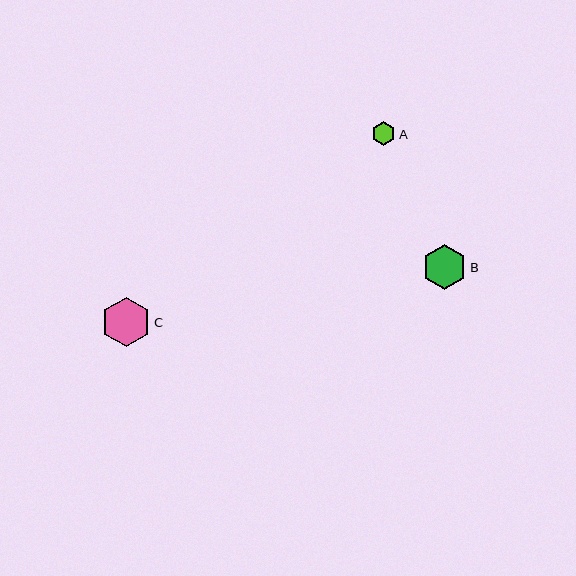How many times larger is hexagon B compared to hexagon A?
Hexagon B is approximately 1.9 times the size of hexagon A.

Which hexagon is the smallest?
Hexagon A is the smallest with a size of approximately 24 pixels.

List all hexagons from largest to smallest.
From largest to smallest: C, B, A.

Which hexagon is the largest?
Hexagon C is the largest with a size of approximately 49 pixels.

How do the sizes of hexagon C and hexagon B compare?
Hexagon C and hexagon B are approximately the same size.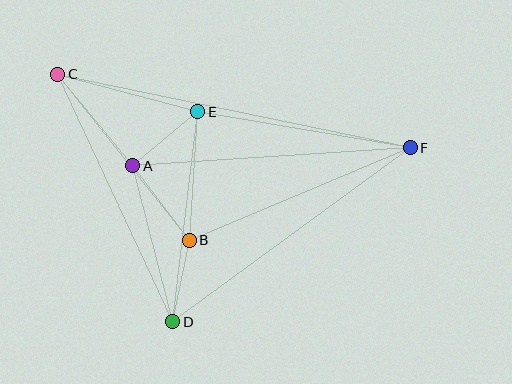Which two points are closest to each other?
Points B and D are closest to each other.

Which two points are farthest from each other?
Points C and F are farthest from each other.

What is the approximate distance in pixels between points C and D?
The distance between C and D is approximately 273 pixels.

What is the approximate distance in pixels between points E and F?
The distance between E and F is approximately 216 pixels.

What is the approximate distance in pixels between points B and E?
The distance between B and E is approximately 128 pixels.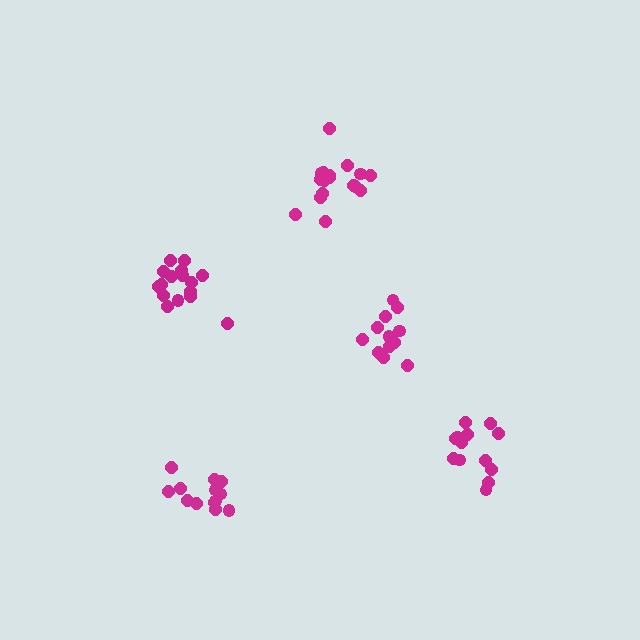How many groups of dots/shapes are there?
There are 5 groups.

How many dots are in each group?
Group 1: 17 dots, Group 2: 12 dots, Group 3: 13 dots, Group 4: 16 dots, Group 5: 13 dots (71 total).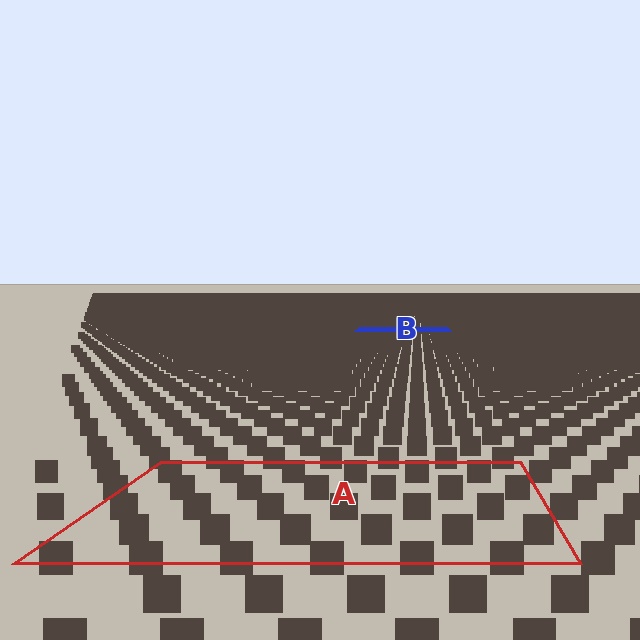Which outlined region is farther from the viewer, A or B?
Region B is farther from the viewer — the texture elements inside it appear smaller and more densely packed.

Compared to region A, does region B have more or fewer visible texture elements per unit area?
Region B has more texture elements per unit area — they are packed more densely because it is farther away.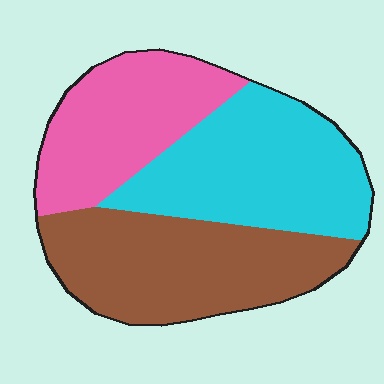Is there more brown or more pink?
Brown.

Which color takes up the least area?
Pink, at roughly 30%.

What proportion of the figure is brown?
Brown takes up about three eighths (3/8) of the figure.